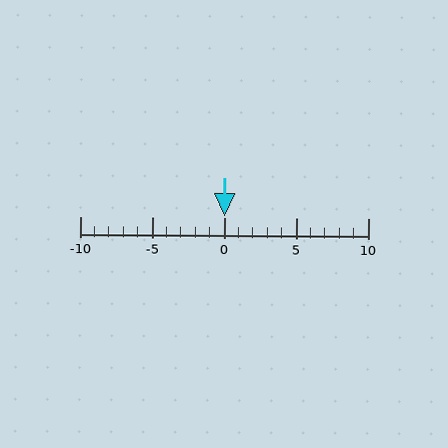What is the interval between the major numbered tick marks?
The major tick marks are spaced 5 units apart.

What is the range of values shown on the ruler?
The ruler shows values from -10 to 10.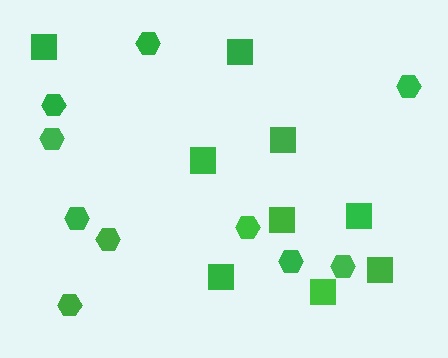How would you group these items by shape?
There are 2 groups: one group of squares (9) and one group of hexagons (10).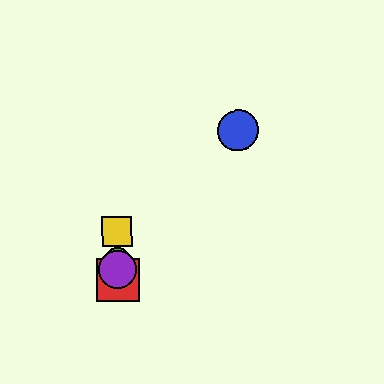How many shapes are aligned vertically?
4 shapes (the red square, the green circle, the yellow square, the purple circle) are aligned vertically.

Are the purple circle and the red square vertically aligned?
Yes, both are at x≈118.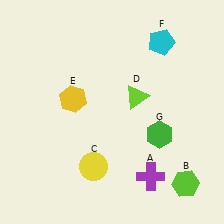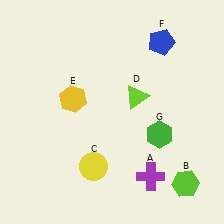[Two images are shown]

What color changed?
The pentagon (F) changed from cyan in Image 1 to blue in Image 2.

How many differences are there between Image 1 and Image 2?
There is 1 difference between the two images.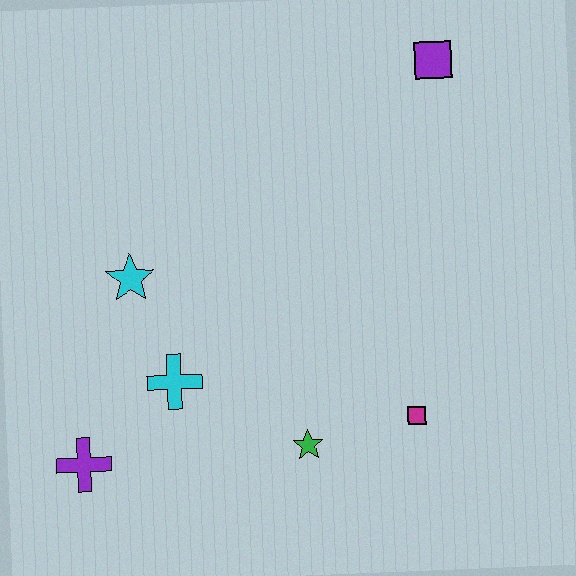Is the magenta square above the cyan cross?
No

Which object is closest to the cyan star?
The cyan cross is closest to the cyan star.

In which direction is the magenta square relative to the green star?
The magenta square is to the right of the green star.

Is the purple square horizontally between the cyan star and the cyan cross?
No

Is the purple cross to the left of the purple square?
Yes